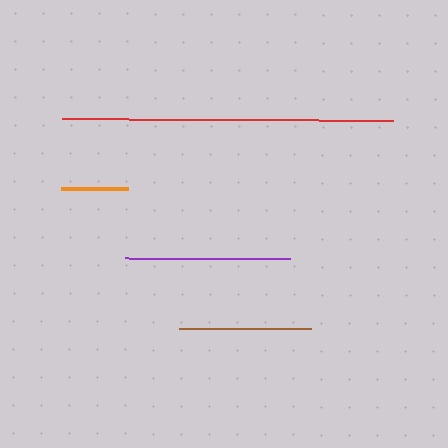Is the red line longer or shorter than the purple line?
The red line is longer than the purple line.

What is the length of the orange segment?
The orange segment is approximately 67 pixels long.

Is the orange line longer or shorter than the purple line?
The purple line is longer than the orange line.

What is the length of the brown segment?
The brown segment is approximately 131 pixels long.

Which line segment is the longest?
The red line is the longest at approximately 331 pixels.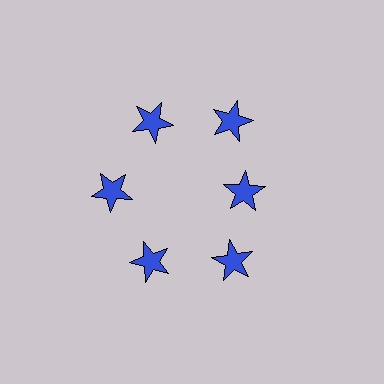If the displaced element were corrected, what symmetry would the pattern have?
It would have 6-fold rotational symmetry — the pattern would map onto itself every 60 degrees.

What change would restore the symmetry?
The symmetry would be restored by moving it outward, back onto the ring so that all 6 stars sit at equal angles and equal distance from the center.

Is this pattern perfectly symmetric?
No. The 6 blue stars are arranged in a ring, but one element near the 3 o'clock position is pulled inward toward the center, breaking the 6-fold rotational symmetry.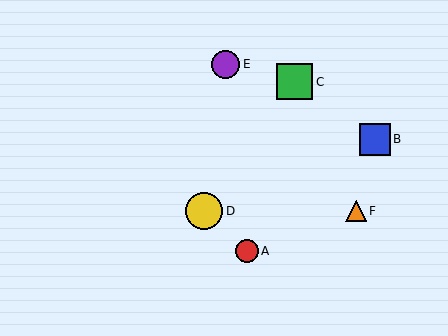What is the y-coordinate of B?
Object B is at y≈139.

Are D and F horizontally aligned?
Yes, both are at y≈211.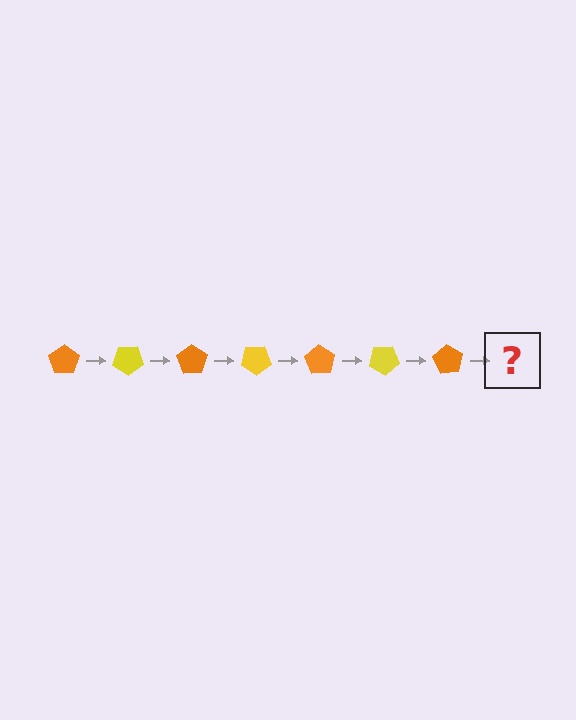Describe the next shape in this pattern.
It should be a yellow pentagon, rotated 245 degrees from the start.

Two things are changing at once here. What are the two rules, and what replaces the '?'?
The two rules are that it rotates 35 degrees each step and the color cycles through orange and yellow. The '?' should be a yellow pentagon, rotated 245 degrees from the start.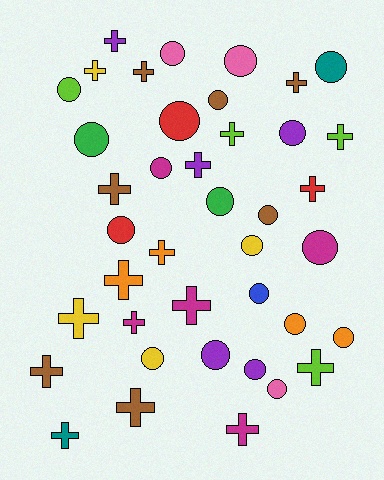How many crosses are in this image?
There are 19 crosses.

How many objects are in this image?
There are 40 objects.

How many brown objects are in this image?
There are 7 brown objects.